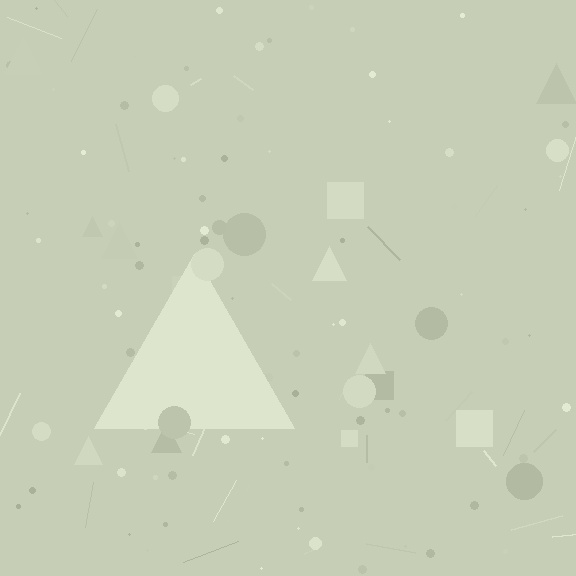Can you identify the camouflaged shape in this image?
The camouflaged shape is a triangle.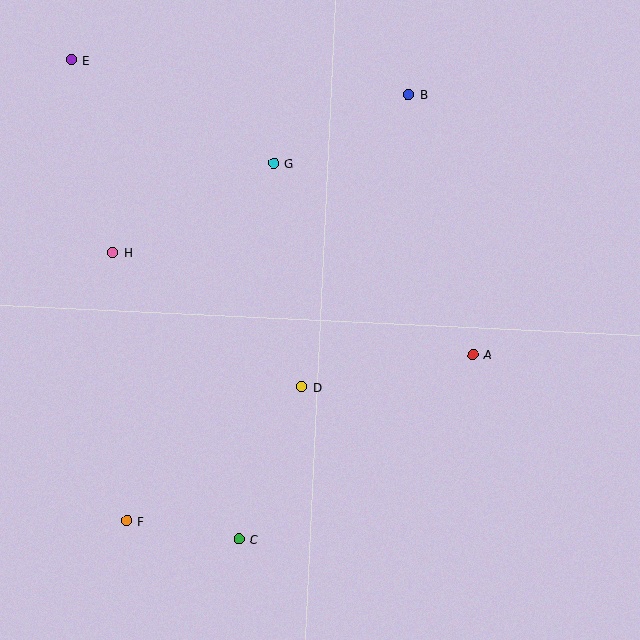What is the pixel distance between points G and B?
The distance between G and B is 152 pixels.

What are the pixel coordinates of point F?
Point F is at (126, 521).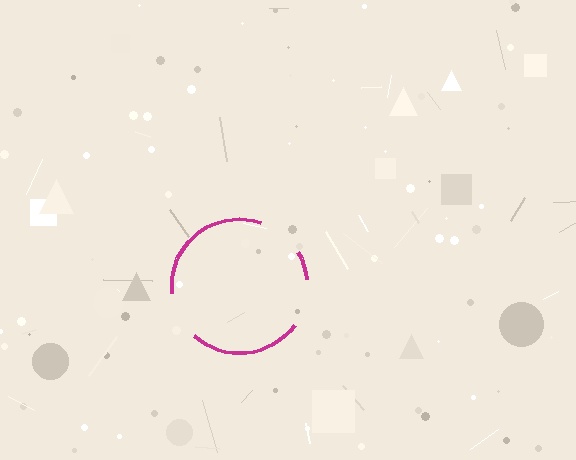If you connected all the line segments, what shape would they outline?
They would outline a circle.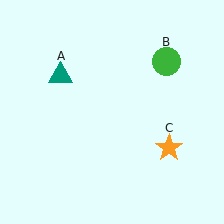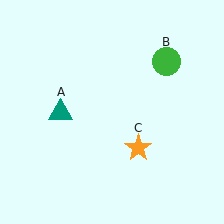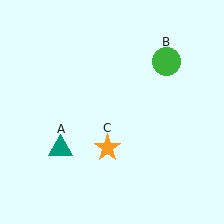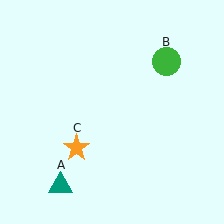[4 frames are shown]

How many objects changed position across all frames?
2 objects changed position: teal triangle (object A), orange star (object C).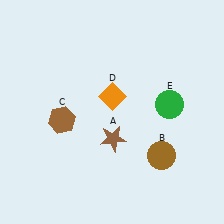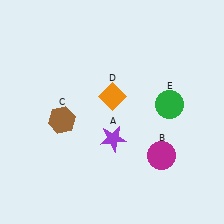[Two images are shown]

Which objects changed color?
A changed from brown to purple. B changed from brown to magenta.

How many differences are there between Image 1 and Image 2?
There are 2 differences between the two images.